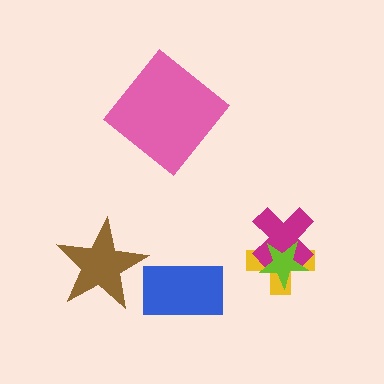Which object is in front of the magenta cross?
The lime star is in front of the magenta cross.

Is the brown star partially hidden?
No, no other shape covers it.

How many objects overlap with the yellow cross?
2 objects overlap with the yellow cross.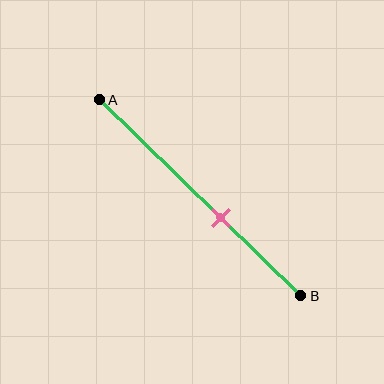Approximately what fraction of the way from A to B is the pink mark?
The pink mark is approximately 60% of the way from A to B.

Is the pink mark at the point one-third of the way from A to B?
No, the mark is at about 60% from A, not at the 33% one-third point.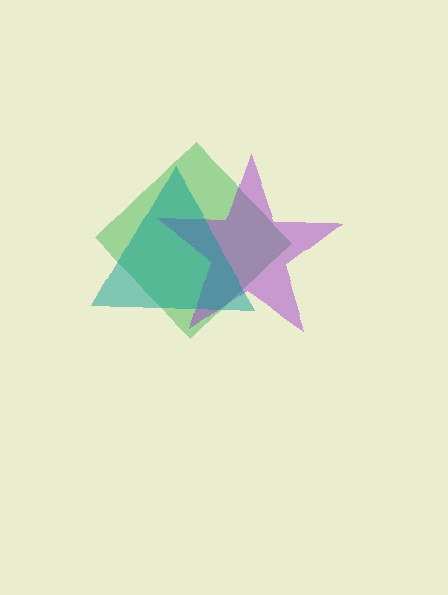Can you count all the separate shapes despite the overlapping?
Yes, there are 3 separate shapes.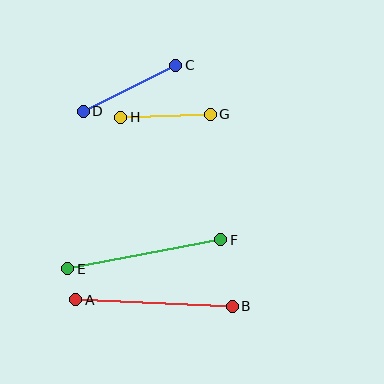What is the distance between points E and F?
The distance is approximately 156 pixels.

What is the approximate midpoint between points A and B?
The midpoint is at approximately (154, 303) pixels.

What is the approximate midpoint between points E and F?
The midpoint is at approximately (144, 254) pixels.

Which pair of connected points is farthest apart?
Points A and B are farthest apart.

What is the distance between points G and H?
The distance is approximately 90 pixels.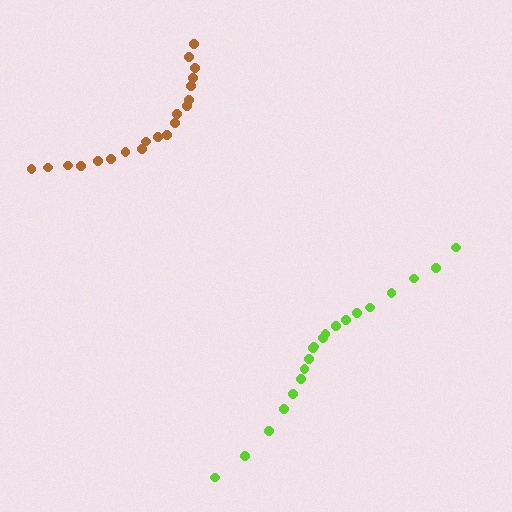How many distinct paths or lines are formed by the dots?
There are 2 distinct paths.